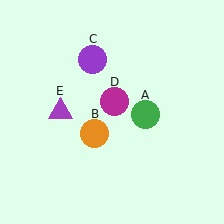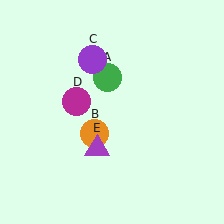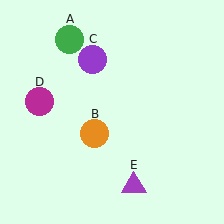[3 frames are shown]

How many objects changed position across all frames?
3 objects changed position: green circle (object A), magenta circle (object D), purple triangle (object E).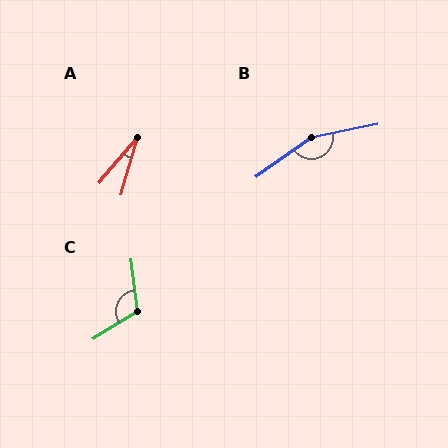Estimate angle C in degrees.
Approximately 115 degrees.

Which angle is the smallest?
A, at approximately 25 degrees.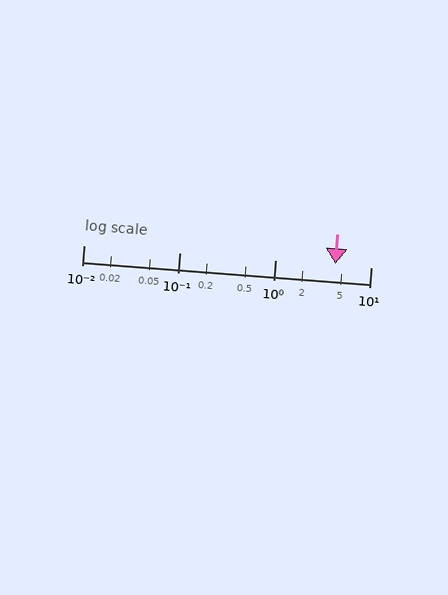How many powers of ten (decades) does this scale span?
The scale spans 3 decades, from 0.01 to 10.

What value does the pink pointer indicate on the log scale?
The pointer indicates approximately 4.3.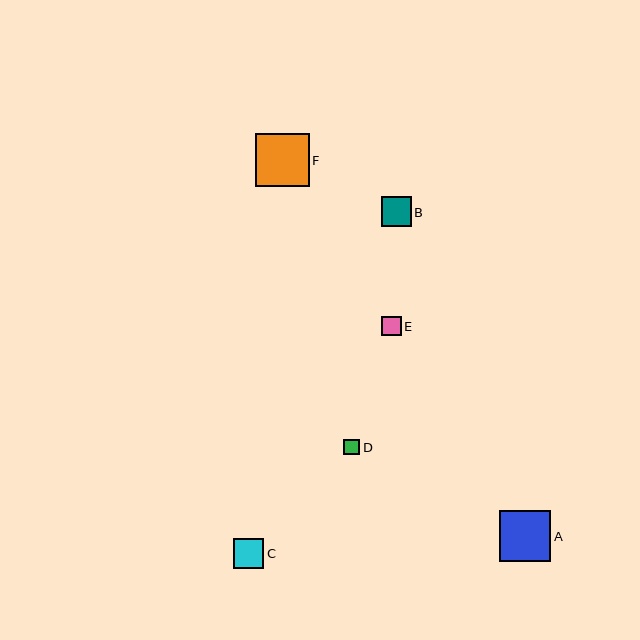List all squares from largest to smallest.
From largest to smallest: F, A, C, B, E, D.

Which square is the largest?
Square F is the largest with a size of approximately 54 pixels.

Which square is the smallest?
Square D is the smallest with a size of approximately 16 pixels.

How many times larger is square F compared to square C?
Square F is approximately 1.8 times the size of square C.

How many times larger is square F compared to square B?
Square F is approximately 1.8 times the size of square B.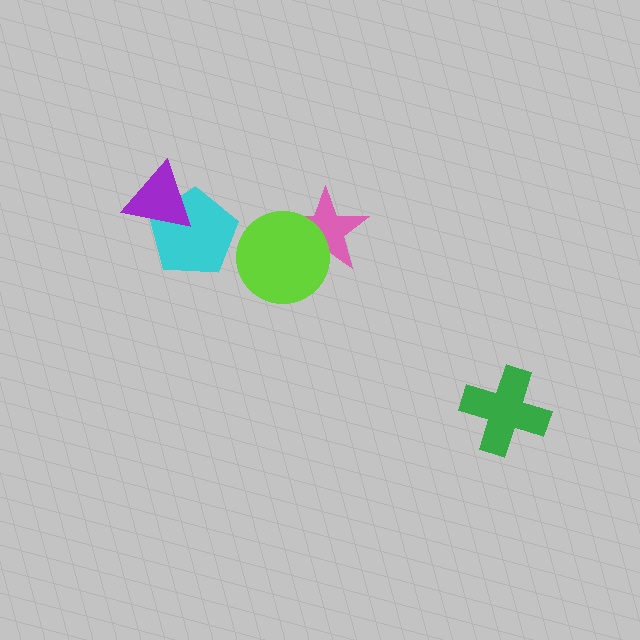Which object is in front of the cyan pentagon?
The purple triangle is in front of the cyan pentagon.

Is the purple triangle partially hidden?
No, no other shape covers it.